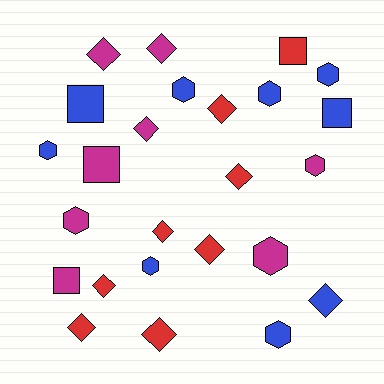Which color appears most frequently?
Blue, with 9 objects.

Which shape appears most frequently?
Diamond, with 11 objects.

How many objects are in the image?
There are 25 objects.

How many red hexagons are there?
There are no red hexagons.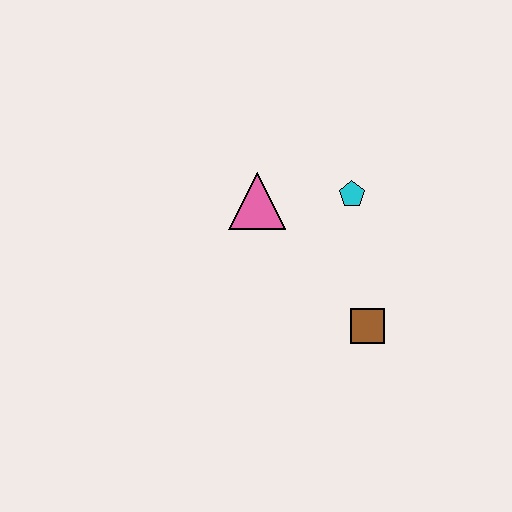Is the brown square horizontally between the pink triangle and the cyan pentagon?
No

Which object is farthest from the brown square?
The pink triangle is farthest from the brown square.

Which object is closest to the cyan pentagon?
The pink triangle is closest to the cyan pentagon.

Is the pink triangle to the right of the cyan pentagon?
No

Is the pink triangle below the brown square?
No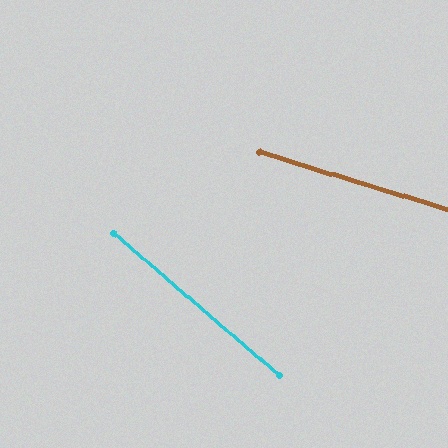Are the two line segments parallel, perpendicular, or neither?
Neither parallel nor perpendicular — they differ by about 24°.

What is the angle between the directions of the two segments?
Approximately 24 degrees.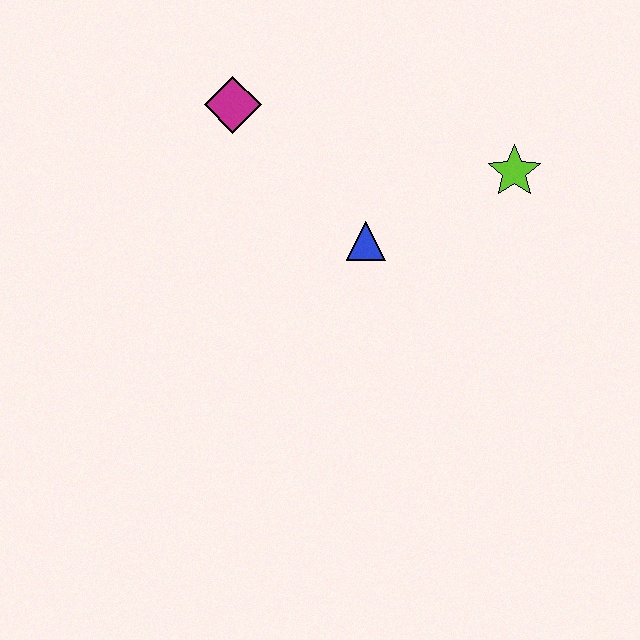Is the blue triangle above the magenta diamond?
No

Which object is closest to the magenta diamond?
The blue triangle is closest to the magenta diamond.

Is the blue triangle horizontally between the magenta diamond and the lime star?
Yes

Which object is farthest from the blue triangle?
The magenta diamond is farthest from the blue triangle.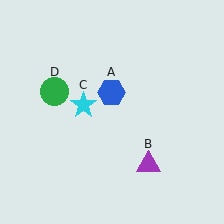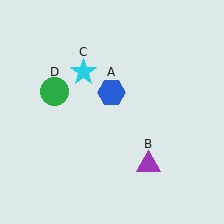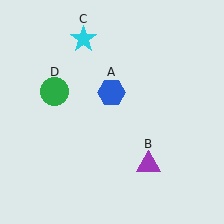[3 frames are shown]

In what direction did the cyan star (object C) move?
The cyan star (object C) moved up.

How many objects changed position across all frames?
1 object changed position: cyan star (object C).